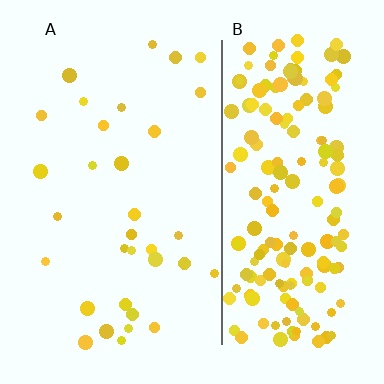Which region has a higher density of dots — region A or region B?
B (the right).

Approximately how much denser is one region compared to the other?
Approximately 5.6× — region B over region A.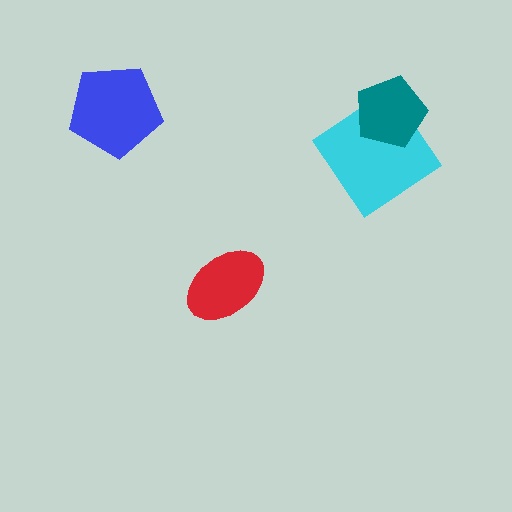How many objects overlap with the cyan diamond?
1 object overlaps with the cyan diamond.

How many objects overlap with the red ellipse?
0 objects overlap with the red ellipse.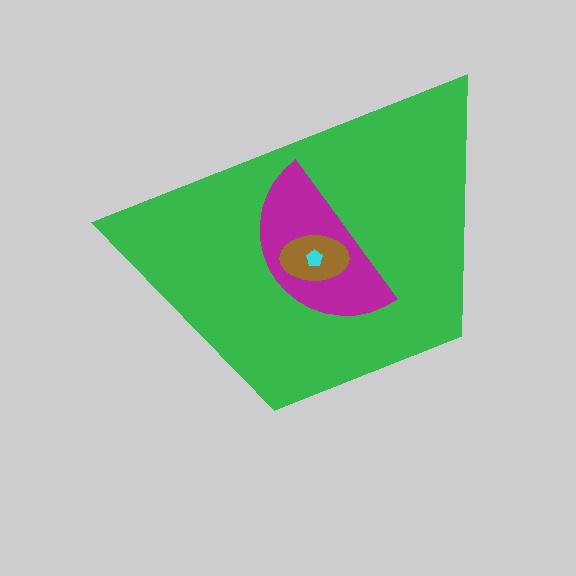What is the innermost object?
The cyan pentagon.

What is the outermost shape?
The green trapezoid.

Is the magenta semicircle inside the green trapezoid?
Yes.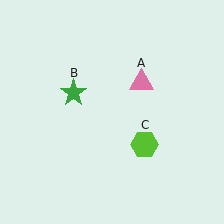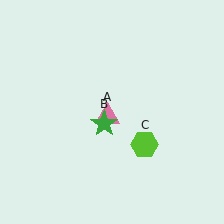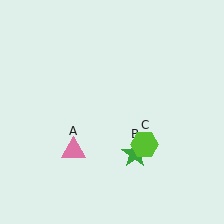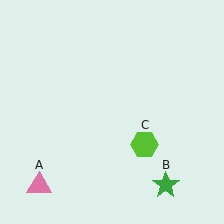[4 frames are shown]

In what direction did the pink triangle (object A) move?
The pink triangle (object A) moved down and to the left.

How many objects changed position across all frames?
2 objects changed position: pink triangle (object A), green star (object B).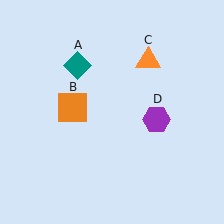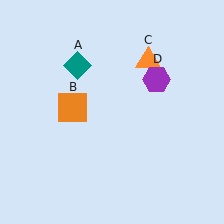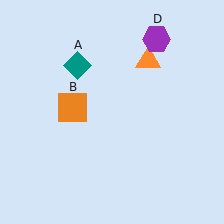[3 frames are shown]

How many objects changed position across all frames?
1 object changed position: purple hexagon (object D).